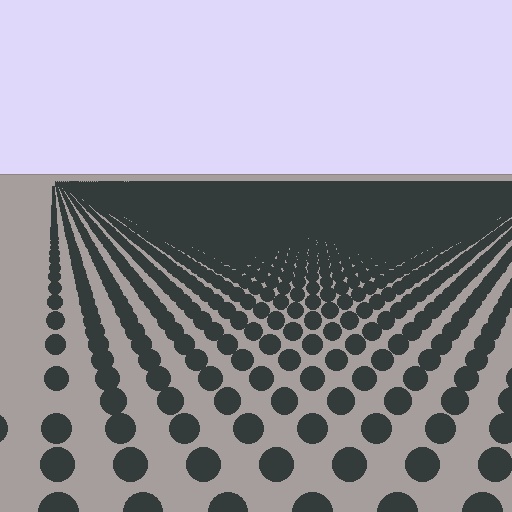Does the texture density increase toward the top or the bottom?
Density increases toward the top.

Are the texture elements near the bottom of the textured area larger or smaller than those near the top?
Larger. Near the bottom, elements are closer to the viewer and appear at a bigger on-screen size.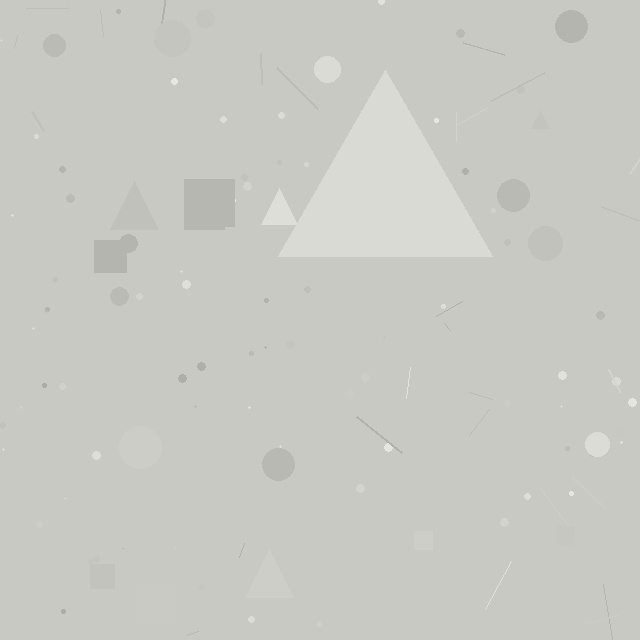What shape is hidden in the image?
A triangle is hidden in the image.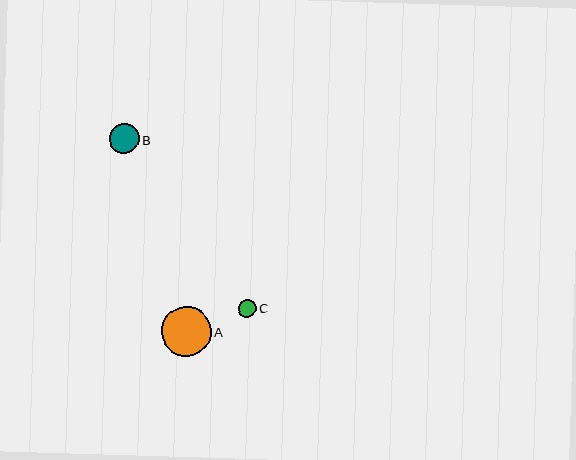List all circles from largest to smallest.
From largest to smallest: A, B, C.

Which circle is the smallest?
Circle C is the smallest with a size of approximately 18 pixels.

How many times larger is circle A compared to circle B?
Circle A is approximately 1.7 times the size of circle B.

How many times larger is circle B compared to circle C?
Circle B is approximately 1.7 times the size of circle C.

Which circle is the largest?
Circle A is the largest with a size of approximately 49 pixels.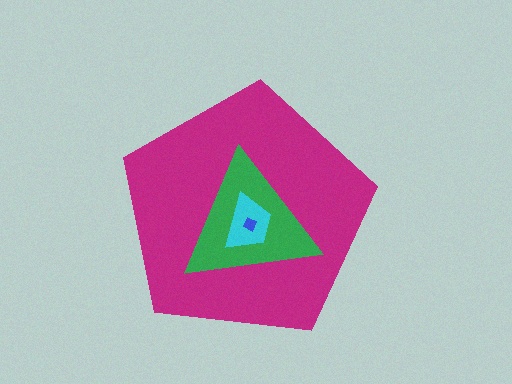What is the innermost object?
The blue diamond.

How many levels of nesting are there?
4.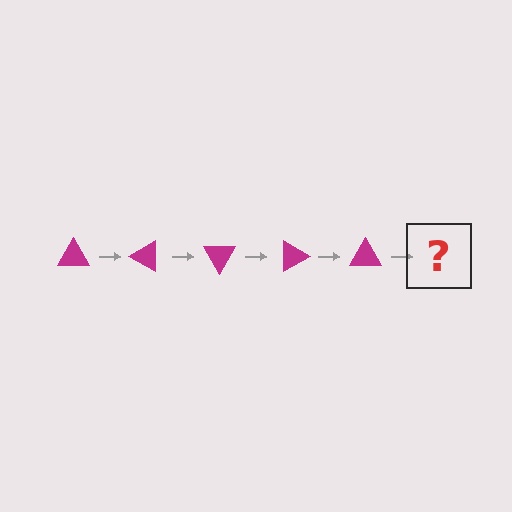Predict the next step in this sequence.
The next step is a magenta triangle rotated 150 degrees.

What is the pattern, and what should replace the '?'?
The pattern is that the triangle rotates 30 degrees each step. The '?' should be a magenta triangle rotated 150 degrees.